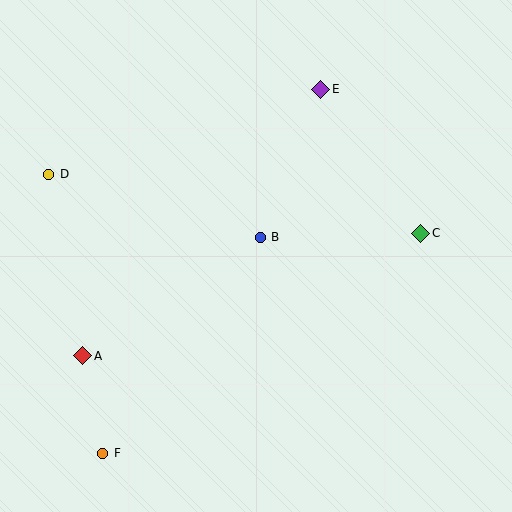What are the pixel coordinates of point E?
Point E is at (321, 89).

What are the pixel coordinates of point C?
Point C is at (421, 233).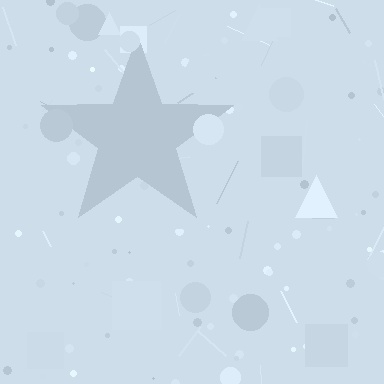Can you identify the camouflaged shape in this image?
The camouflaged shape is a star.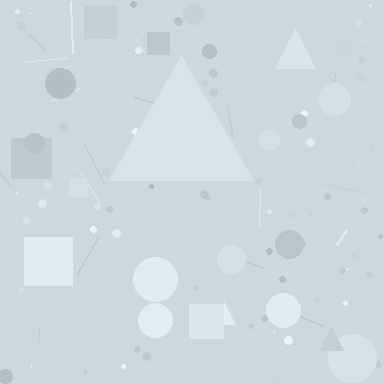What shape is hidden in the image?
A triangle is hidden in the image.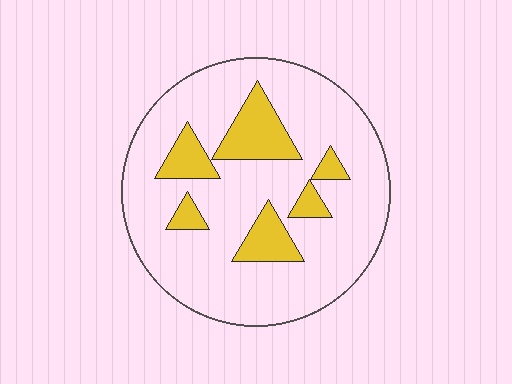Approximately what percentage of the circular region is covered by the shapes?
Approximately 20%.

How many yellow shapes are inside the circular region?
6.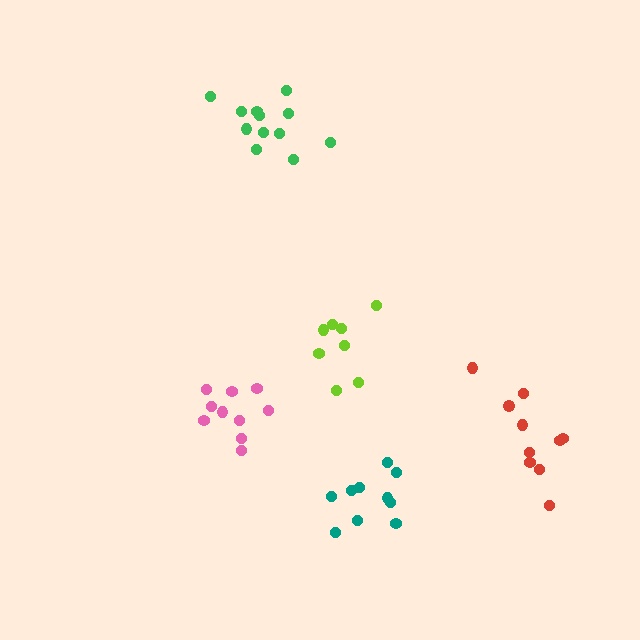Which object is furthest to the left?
The pink cluster is leftmost.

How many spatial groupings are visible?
There are 5 spatial groupings.